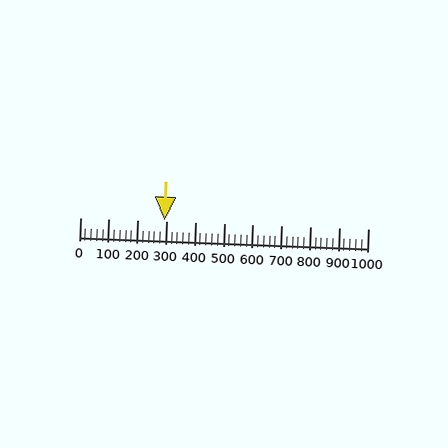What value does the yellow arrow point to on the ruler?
The yellow arrow points to approximately 294.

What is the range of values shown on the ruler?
The ruler shows values from 0 to 1000.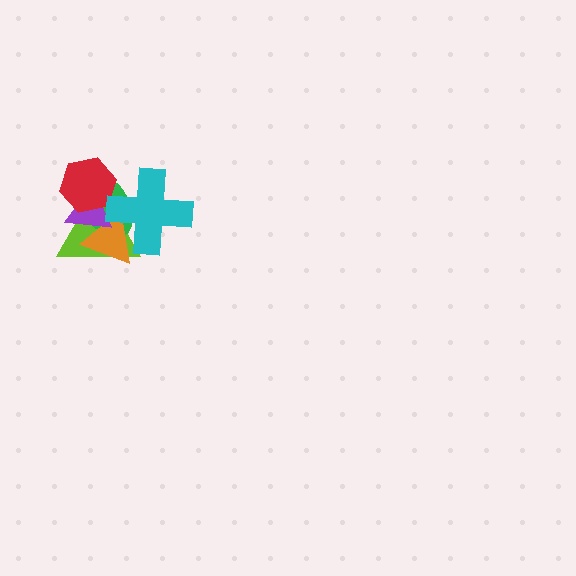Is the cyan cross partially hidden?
No, no other shape covers it.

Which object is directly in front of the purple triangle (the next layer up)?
The red hexagon is directly in front of the purple triangle.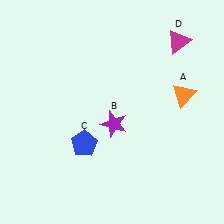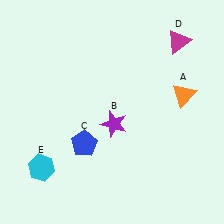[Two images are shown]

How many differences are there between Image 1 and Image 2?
There is 1 difference between the two images.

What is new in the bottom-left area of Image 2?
A cyan hexagon (E) was added in the bottom-left area of Image 2.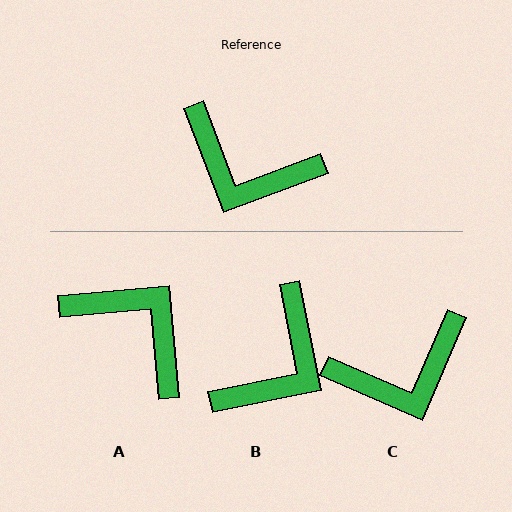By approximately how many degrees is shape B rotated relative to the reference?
Approximately 81 degrees counter-clockwise.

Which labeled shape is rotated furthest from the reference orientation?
A, about 164 degrees away.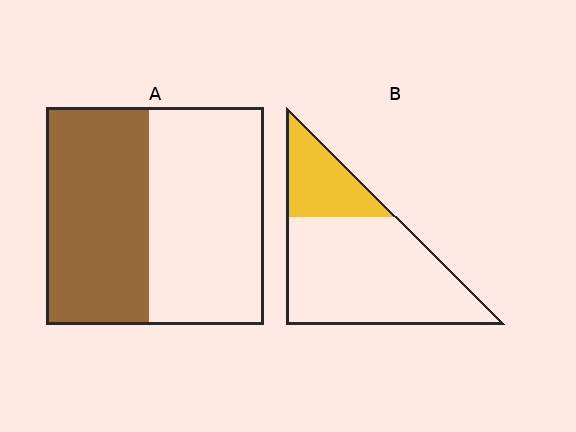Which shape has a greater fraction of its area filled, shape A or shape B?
Shape A.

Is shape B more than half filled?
No.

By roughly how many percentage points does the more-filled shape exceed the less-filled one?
By roughly 20 percentage points (A over B).